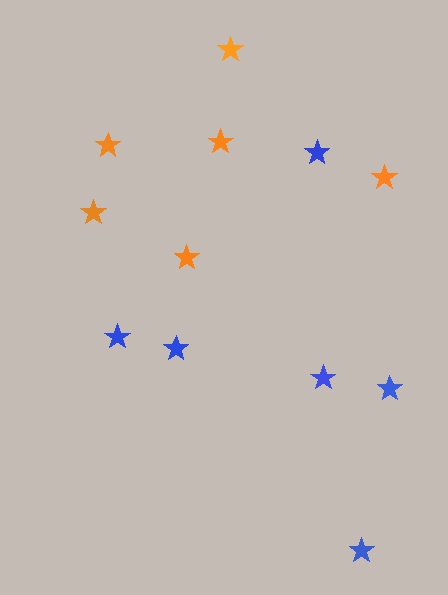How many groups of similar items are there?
There are 2 groups: one group of orange stars (6) and one group of blue stars (6).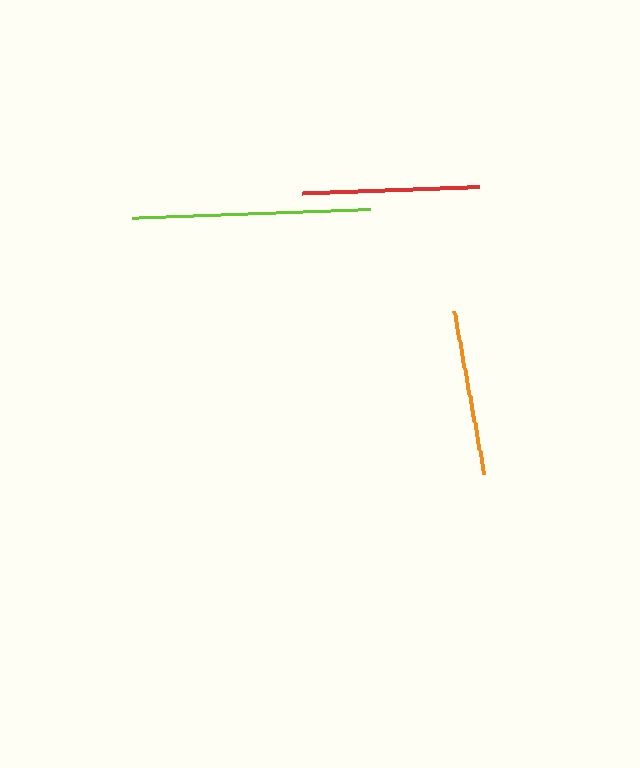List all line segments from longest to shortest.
From longest to shortest: lime, red, orange.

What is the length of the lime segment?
The lime segment is approximately 238 pixels long.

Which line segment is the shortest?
The orange line is the shortest at approximately 165 pixels.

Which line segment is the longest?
The lime line is the longest at approximately 238 pixels.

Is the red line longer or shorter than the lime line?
The lime line is longer than the red line.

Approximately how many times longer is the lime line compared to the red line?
The lime line is approximately 1.3 times the length of the red line.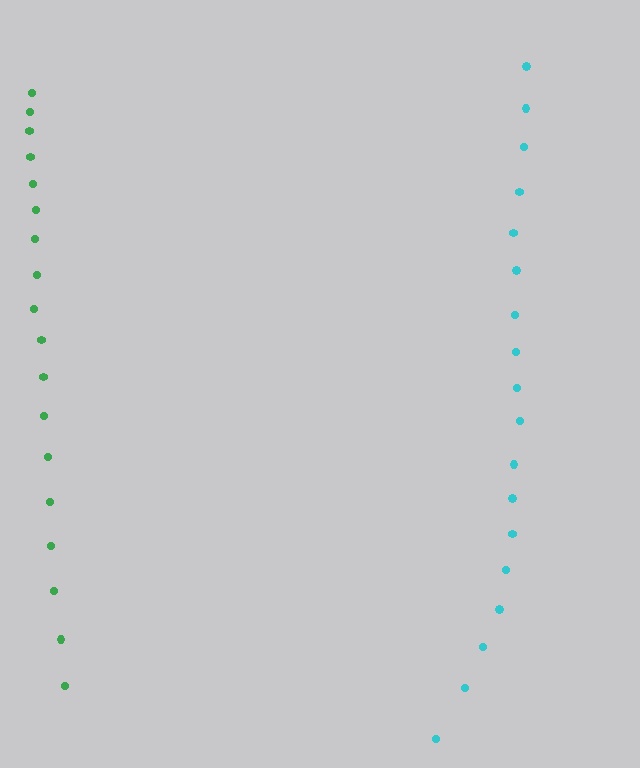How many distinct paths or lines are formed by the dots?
There are 2 distinct paths.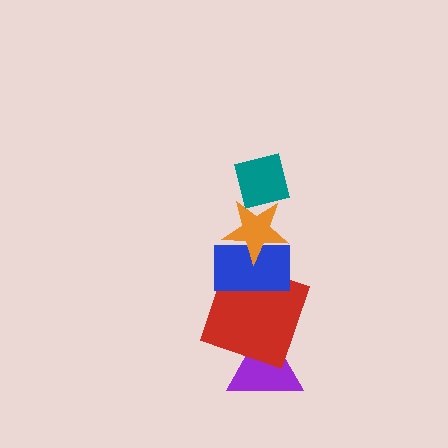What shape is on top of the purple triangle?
The red square is on top of the purple triangle.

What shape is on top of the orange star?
The teal square is on top of the orange star.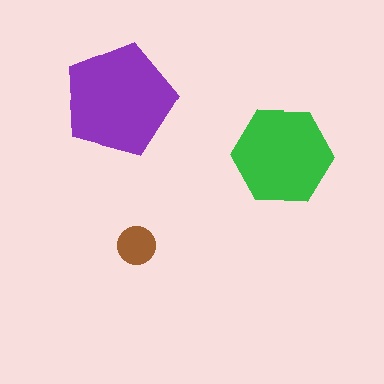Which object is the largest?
The purple pentagon.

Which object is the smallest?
The brown circle.